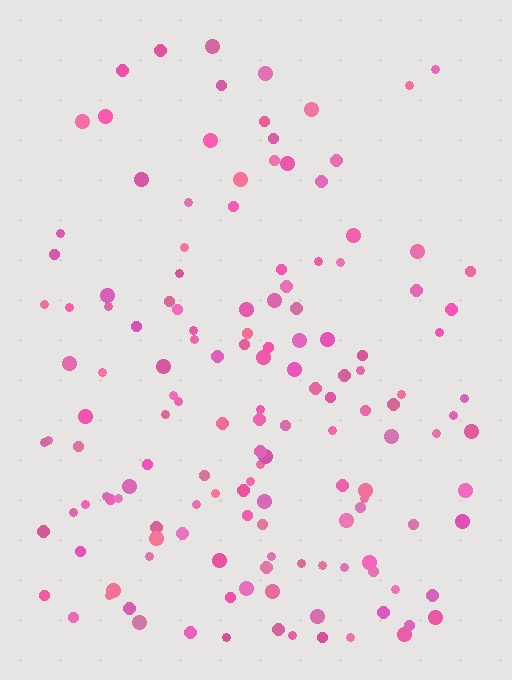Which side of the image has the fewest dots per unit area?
The top.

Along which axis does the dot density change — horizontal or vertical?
Vertical.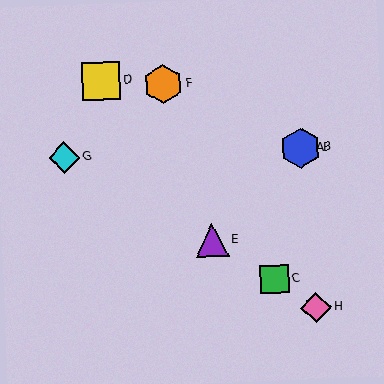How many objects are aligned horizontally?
3 objects (A, B, G) are aligned horizontally.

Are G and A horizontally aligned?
Yes, both are at y≈158.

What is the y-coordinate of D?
Object D is at y≈81.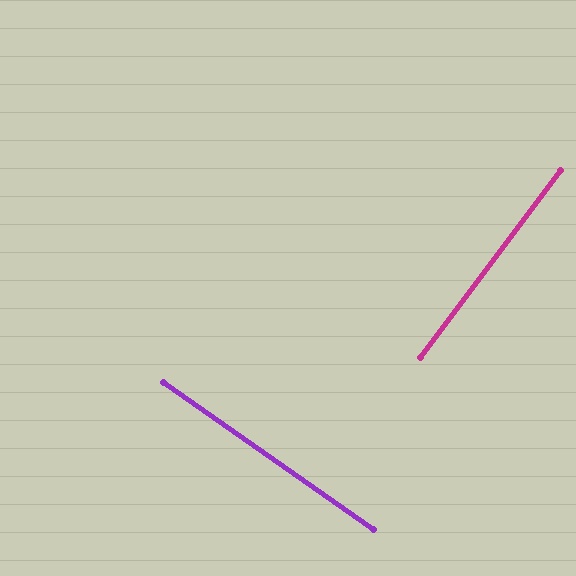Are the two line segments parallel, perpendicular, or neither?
Perpendicular — they meet at approximately 88°.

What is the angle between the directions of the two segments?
Approximately 88 degrees.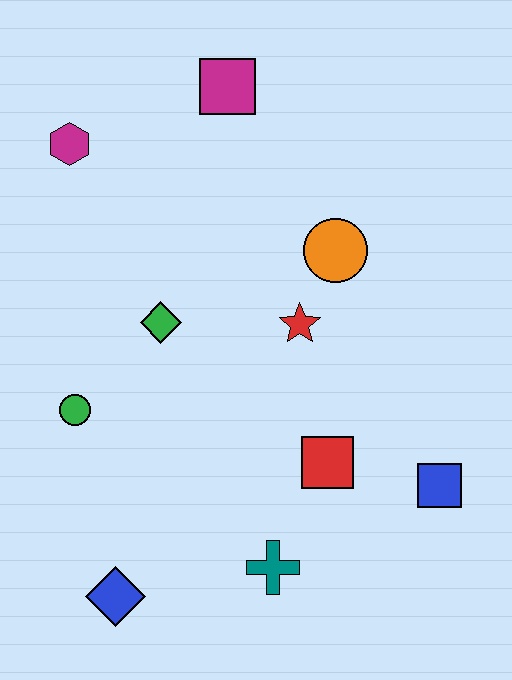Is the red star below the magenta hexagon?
Yes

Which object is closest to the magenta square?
The magenta hexagon is closest to the magenta square.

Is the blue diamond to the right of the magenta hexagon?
Yes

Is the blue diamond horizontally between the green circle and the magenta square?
Yes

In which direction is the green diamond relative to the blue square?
The green diamond is to the left of the blue square.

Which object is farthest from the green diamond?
The blue square is farthest from the green diamond.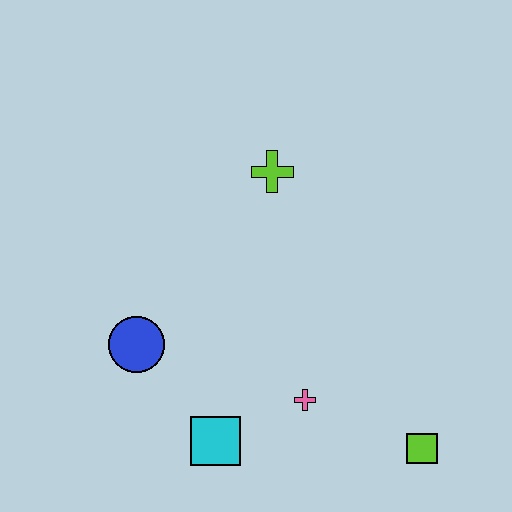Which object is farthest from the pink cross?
The lime cross is farthest from the pink cross.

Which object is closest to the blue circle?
The cyan square is closest to the blue circle.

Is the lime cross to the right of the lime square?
No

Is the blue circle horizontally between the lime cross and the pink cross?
No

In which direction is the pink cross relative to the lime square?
The pink cross is to the left of the lime square.